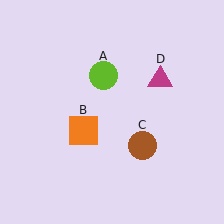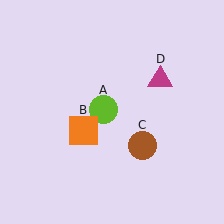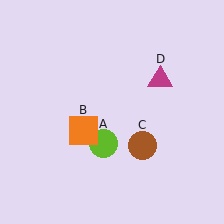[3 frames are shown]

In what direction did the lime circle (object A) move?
The lime circle (object A) moved down.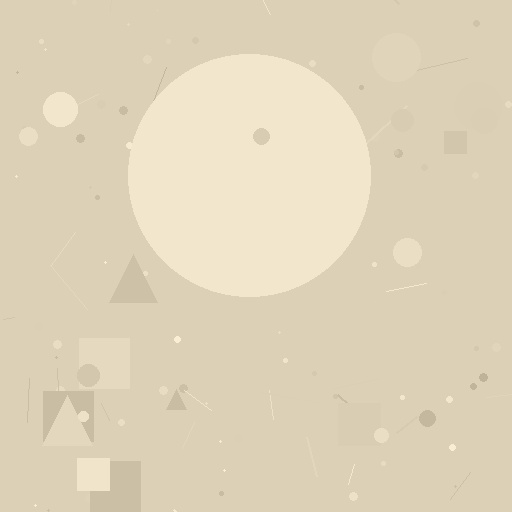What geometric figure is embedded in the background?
A circle is embedded in the background.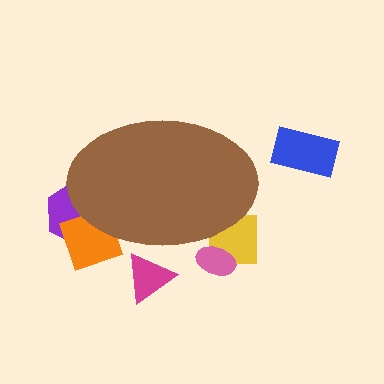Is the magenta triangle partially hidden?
Yes, the magenta triangle is partially hidden behind the brown ellipse.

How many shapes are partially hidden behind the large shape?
5 shapes are partially hidden.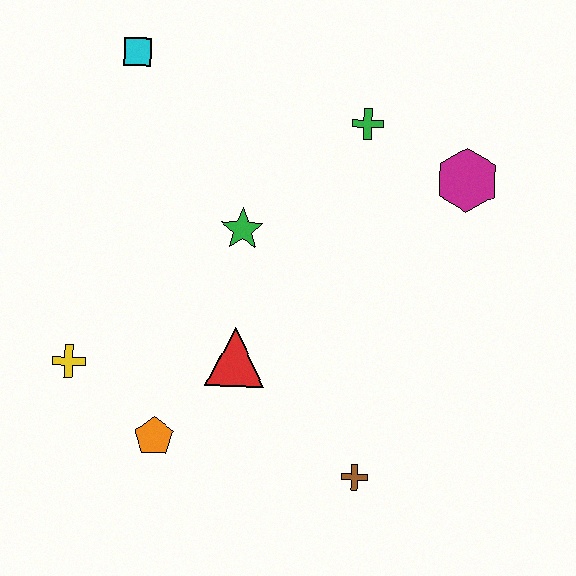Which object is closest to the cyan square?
The green star is closest to the cyan square.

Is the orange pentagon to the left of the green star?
Yes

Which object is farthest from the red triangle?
The cyan square is farthest from the red triangle.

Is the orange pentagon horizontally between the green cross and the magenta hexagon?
No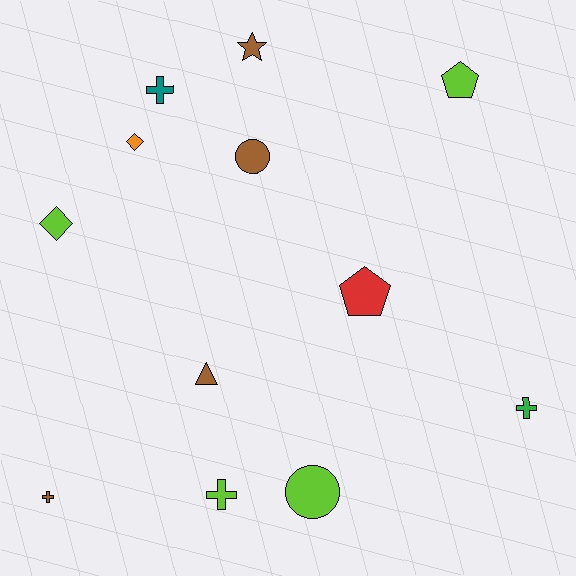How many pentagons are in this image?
There are 2 pentagons.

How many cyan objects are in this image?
There are no cyan objects.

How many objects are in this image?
There are 12 objects.